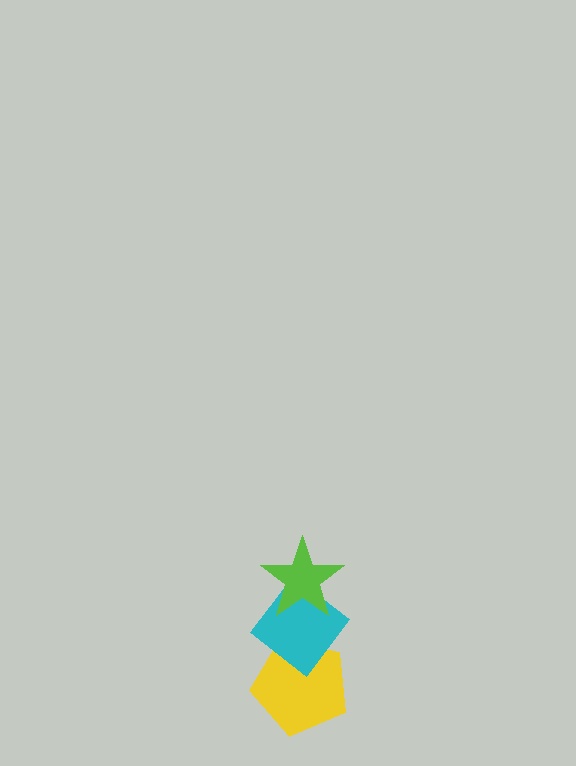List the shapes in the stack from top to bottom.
From top to bottom: the lime star, the cyan diamond, the yellow pentagon.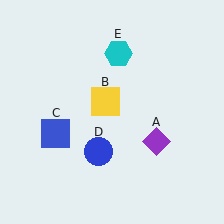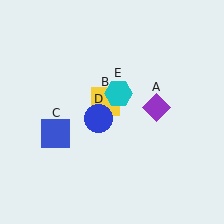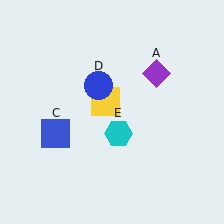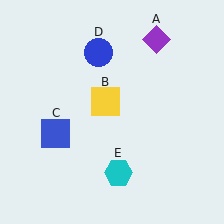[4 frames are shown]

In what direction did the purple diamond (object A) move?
The purple diamond (object A) moved up.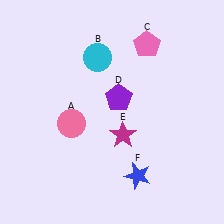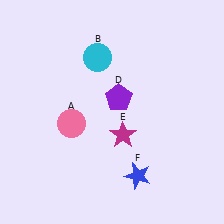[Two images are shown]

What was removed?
The pink pentagon (C) was removed in Image 2.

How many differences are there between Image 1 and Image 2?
There is 1 difference between the two images.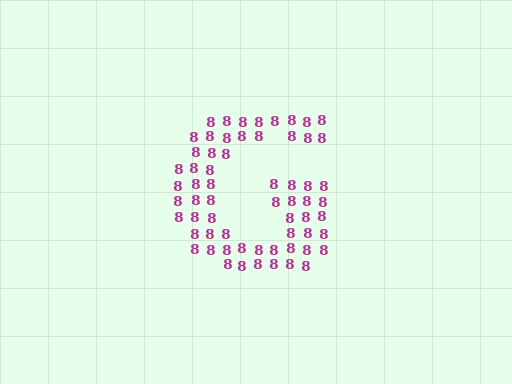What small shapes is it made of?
It is made of small digit 8's.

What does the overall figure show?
The overall figure shows the letter G.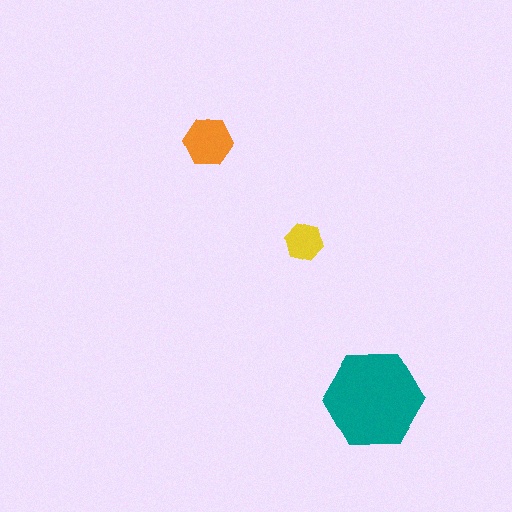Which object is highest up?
The orange hexagon is topmost.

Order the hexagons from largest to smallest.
the teal one, the orange one, the yellow one.